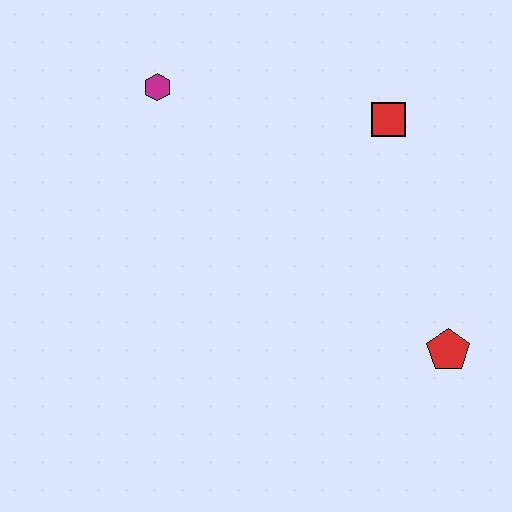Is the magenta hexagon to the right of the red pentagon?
No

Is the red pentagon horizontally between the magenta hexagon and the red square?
No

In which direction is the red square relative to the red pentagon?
The red square is above the red pentagon.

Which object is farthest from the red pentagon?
The magenta hexagon is farthest from the red pentagon.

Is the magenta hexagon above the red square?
Yes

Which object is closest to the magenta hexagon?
The red square is closest to the magenta hexagon.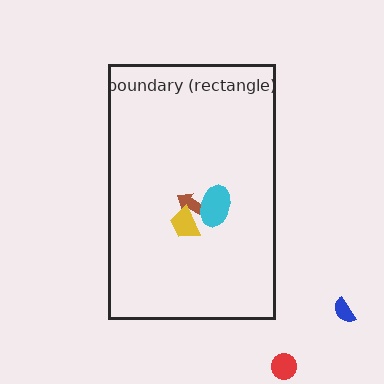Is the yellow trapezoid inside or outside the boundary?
Inside.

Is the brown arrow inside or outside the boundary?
Inside.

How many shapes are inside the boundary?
3 inside, 2 outside.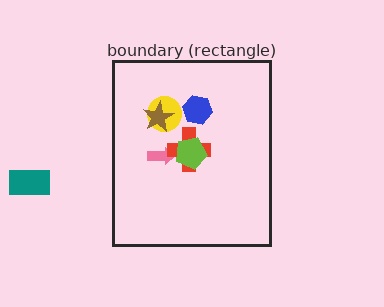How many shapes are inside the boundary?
6 inside, 1 outside.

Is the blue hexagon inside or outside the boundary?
Inside.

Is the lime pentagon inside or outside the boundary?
Inside.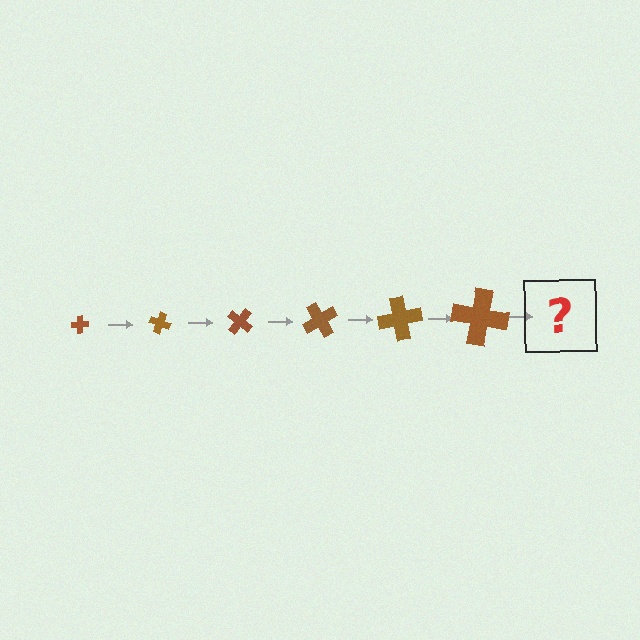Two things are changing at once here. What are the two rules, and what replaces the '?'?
The two rules are that the cross grows larger each step and it rotates 20 degrees each step. The '?' should be a cross, larger than the previous one and rotated 120 degrees from the start.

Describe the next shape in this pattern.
It should be a cross, larger than the previous one and rotated 120 degrees from the start.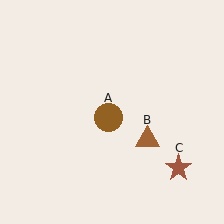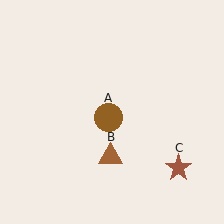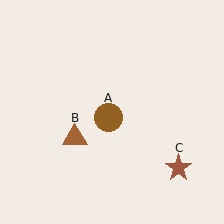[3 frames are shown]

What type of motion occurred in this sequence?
The brown triangle (object B) rotated clockwise around the center of the scene.